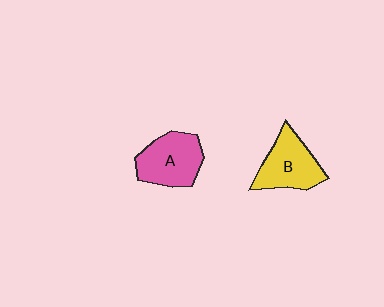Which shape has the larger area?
Shape A (pink).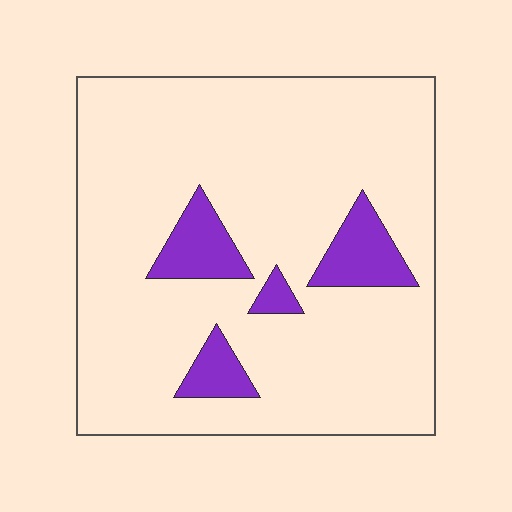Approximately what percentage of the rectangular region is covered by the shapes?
Approximately 10%.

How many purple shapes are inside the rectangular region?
4.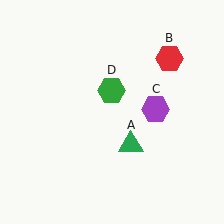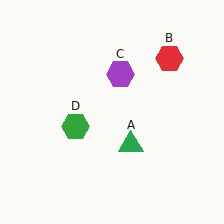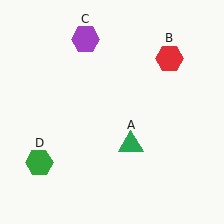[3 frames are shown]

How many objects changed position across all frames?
2 objects changed position: purple hexagon (object C), green hexagon (object D).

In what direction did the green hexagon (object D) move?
The green hexagon (object D) moved down and to the left.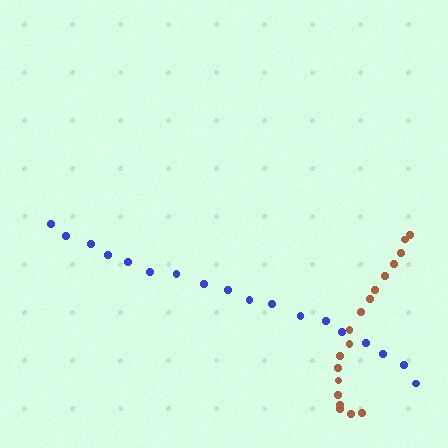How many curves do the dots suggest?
There are 2 distinct paths.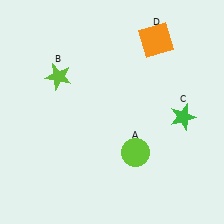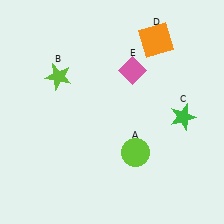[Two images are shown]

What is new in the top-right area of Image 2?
A pink diamond (E) was added in the top-right area of Image 2.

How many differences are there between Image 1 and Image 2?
There is 1 difference between the two images.